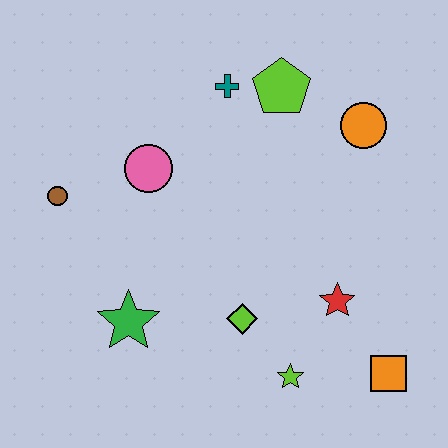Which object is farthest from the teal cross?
The orange square is farthest from the teal cross.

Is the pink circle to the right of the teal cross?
No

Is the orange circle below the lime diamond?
No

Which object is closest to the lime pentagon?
The teal cross is closest to the lime pentagon.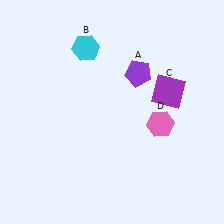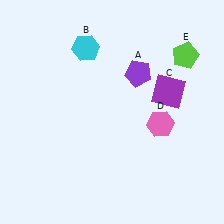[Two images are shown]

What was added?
A lime pentagon (E) was added in Image 2.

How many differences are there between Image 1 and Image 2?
There is 1 difference between the two images.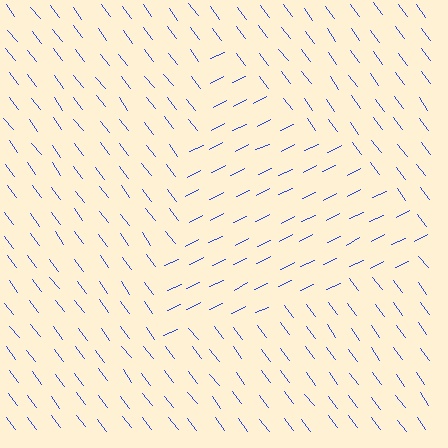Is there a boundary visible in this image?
Yes, there is a texture boundary formed by a change in line orientation.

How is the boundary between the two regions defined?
The boundary is defined purely by a change in line orientation (approximately 79 degrees difference). All lines are the same color and thickness.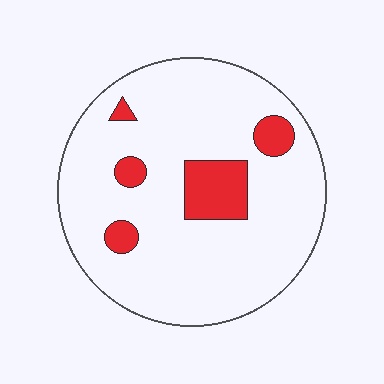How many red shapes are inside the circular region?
5.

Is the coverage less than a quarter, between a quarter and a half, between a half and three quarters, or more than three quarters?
Less than a quarter.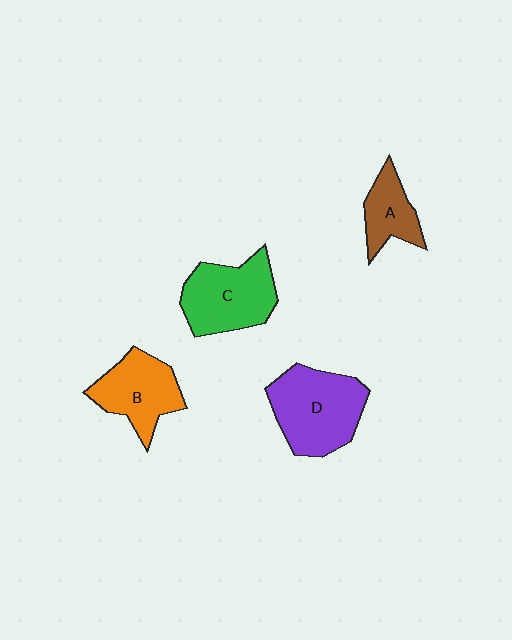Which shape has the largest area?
Shape D (purple).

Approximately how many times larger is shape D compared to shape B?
Approximately 1.3 times.